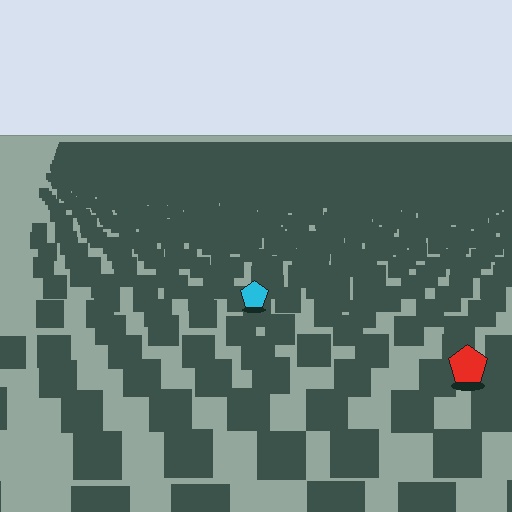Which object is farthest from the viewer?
The cyan pentagon is farthest from the viewer. It appears smaller and the ground texture around it is denser.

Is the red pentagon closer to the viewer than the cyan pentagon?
Yes. The red pentagon is closer — you can tell from the texture gradient: the ground texture is coarser near it.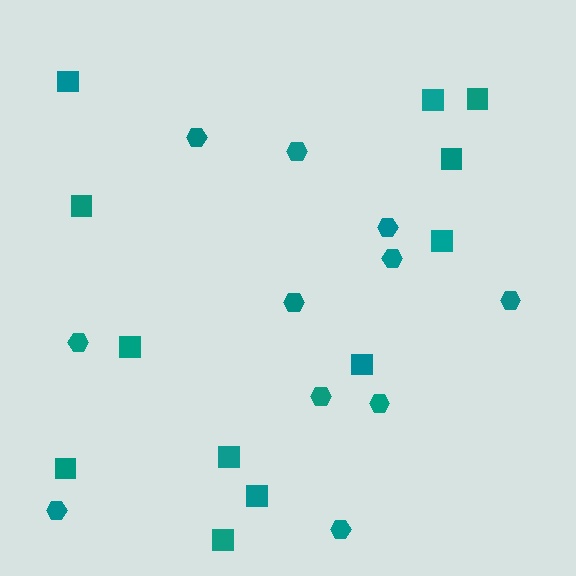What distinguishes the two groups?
There are 2 groups: one group of squares (12) and one group of hexagons (11).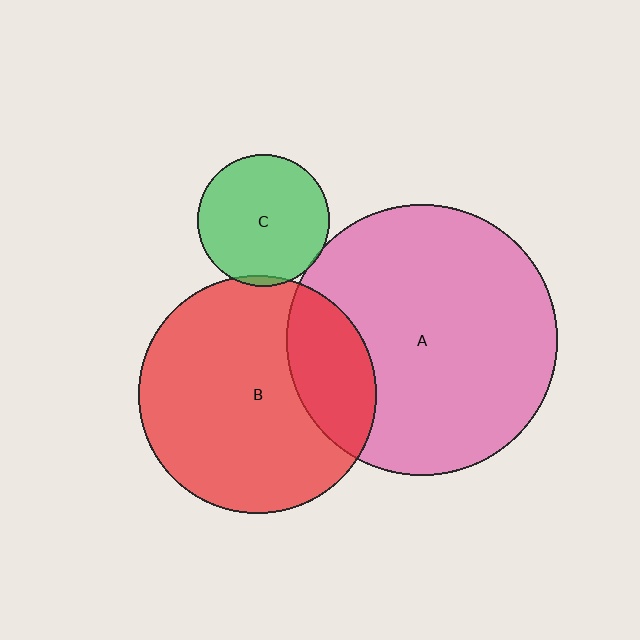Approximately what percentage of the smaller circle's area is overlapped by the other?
Approximately 5%.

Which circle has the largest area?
Circle A (pink).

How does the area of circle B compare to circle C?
Approximately 3.3 times.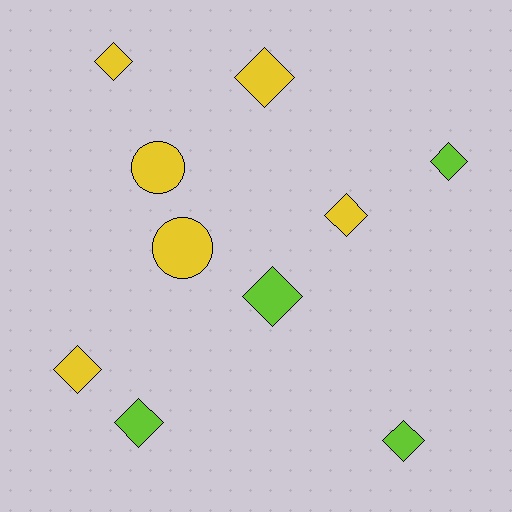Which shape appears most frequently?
Diamond, with 8 objects.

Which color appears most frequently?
Yellow, with 6 objects.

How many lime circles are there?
There are no lime circles.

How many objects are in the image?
There are 10 objects.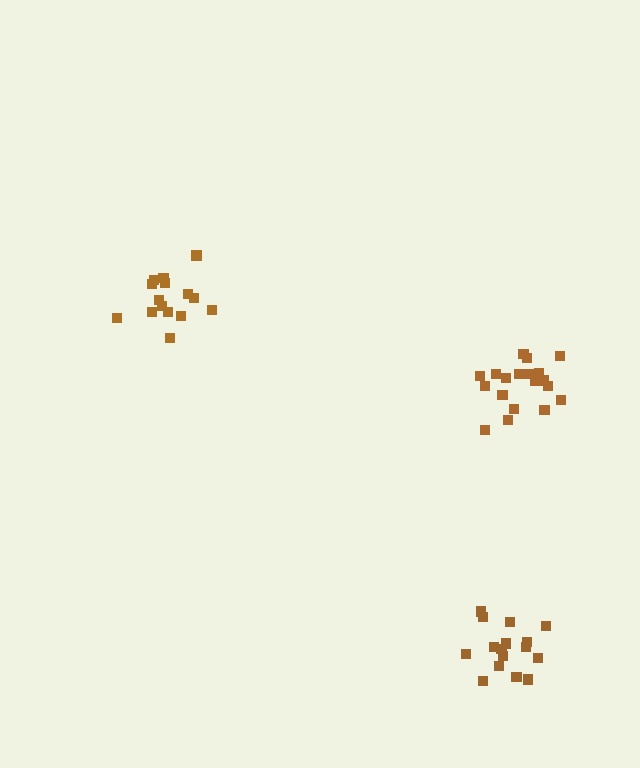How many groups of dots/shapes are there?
There are 3 groups.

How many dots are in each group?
Group 1: 19 dots, Group 2: 16 dots, Group 3: 15 dots (50 total).